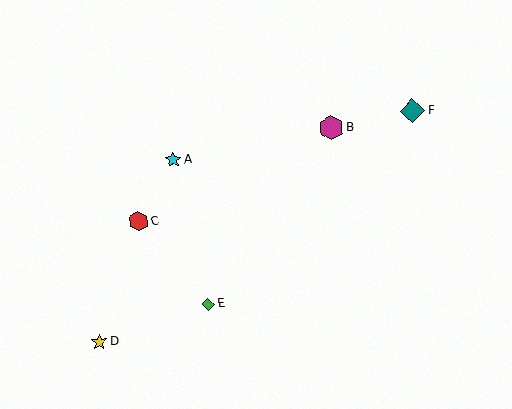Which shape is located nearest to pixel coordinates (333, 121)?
The magenta hexagon (labeled B) at (331, 128) is nearest to that location.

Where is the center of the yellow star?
The center of the yellow star is at (99, 342).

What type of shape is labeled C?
Shape C is a red hexagon.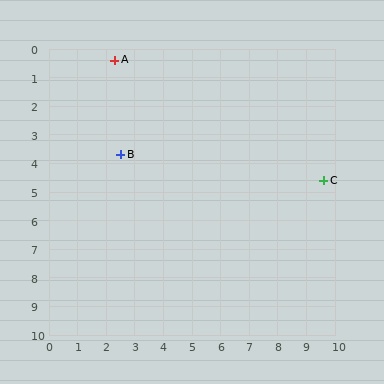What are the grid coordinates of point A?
Point A is at approximately (2.3, 0.4).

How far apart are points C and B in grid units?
Points C and B are about 7.2 grid units apart.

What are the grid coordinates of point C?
Point C is at approximately (9.6, 4.6).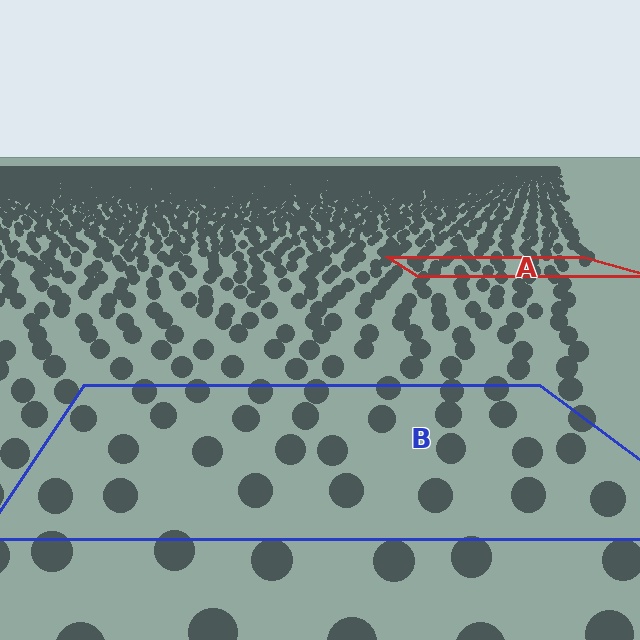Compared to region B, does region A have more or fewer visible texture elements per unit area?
Region A has more texture elements per unit area — they are packed more densely because it is farther away.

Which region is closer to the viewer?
Region B is closer. The texture elements there are larger and more spread out.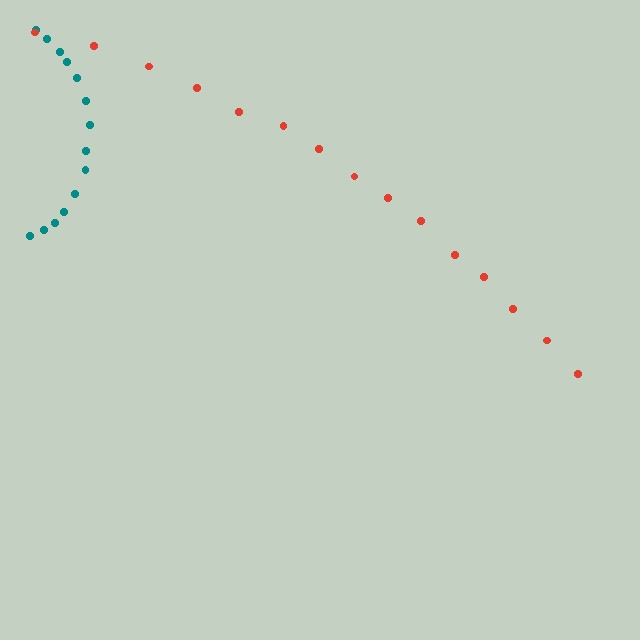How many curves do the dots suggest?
There are 2 distinct paths.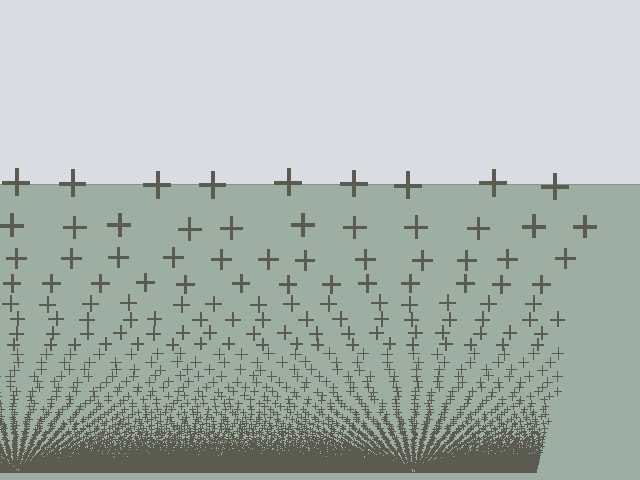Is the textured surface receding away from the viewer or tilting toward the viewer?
The surface appears to tilt toward the viewer. Texture elements get larger and sparser toward the top.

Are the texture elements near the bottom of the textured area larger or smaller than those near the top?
Smaller. The gradient is inverted — elements near the bottom are smaller and denser.